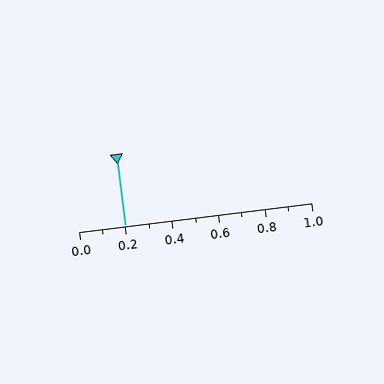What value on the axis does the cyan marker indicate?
The marker indicates approximately 0.2.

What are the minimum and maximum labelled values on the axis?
The axis runs from 0.0 to 1.0.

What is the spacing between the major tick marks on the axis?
The major ticks are spaced 0.2 apart.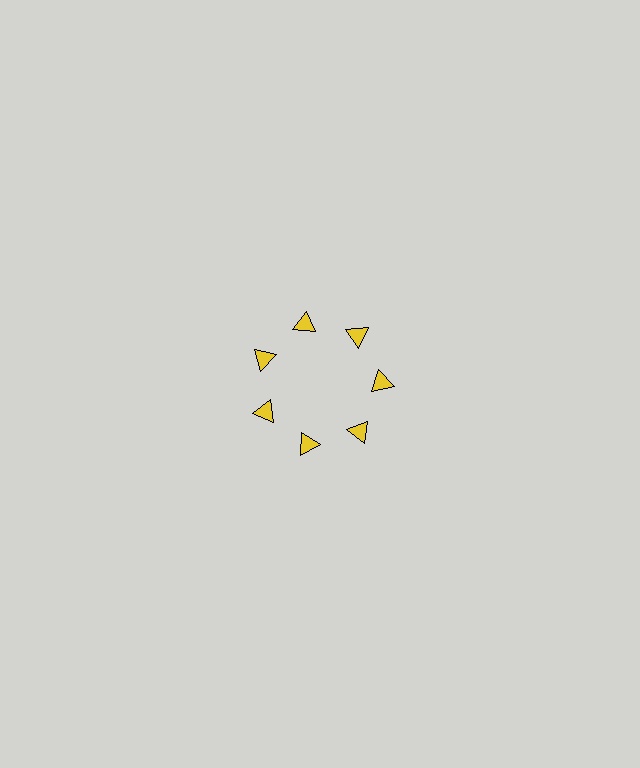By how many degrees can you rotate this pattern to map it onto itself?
The pattern maps onto itself every 51 degrees of rotation.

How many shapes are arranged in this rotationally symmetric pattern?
There are 7 shapes, arranged in 7 groups of 1.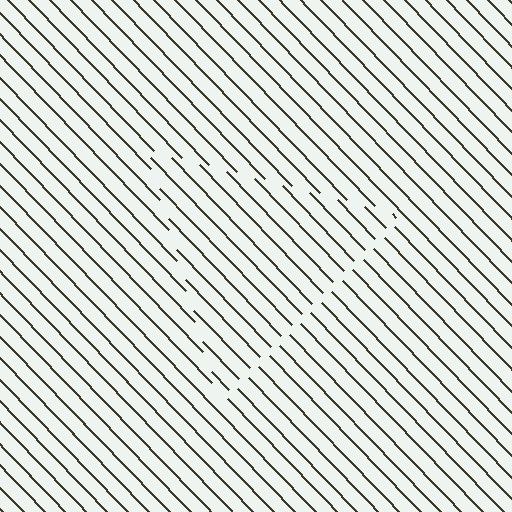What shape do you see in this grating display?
An illusory triangle. The interior of the shape contains the same grating, shifted by half a period — the contour is defined by the phase discontinuity where line-ends from the inner and outer gratings abut.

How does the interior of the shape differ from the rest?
The interior of the shape contains the same grating, shifted by half a period — the contour is defined by the phase discontinuity where line-ends from the inner and outer gratings abut.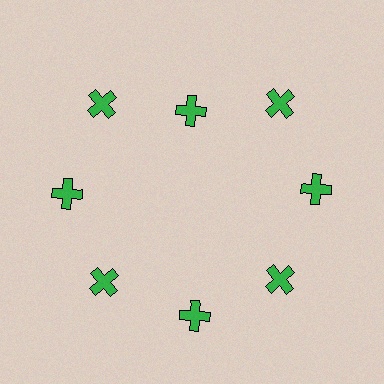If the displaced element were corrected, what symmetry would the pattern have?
It would have 8-fold rotational symmetry — the pattern would map onto itself every 45 degrees.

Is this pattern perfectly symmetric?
No. The 8 green crosses are arranged in a ring, but one element near the 12 o'clock position is pulled inward toward the center, breaking the 8-fold rotational symmetry.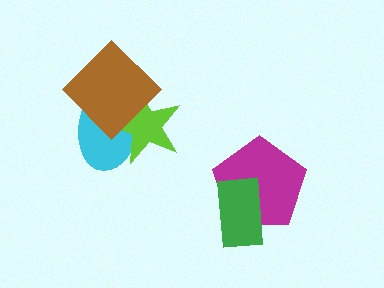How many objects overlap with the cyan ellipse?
2 objects overlap with the cyan ellipse.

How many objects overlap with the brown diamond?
2 objects overlap with the brown diamond.